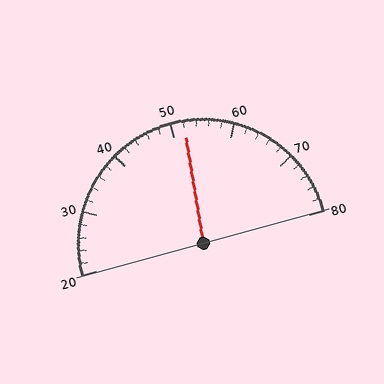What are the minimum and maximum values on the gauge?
The gauge ranges from 20 to 80.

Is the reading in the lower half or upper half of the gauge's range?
The reading is in the upper half of the range (20 to 80).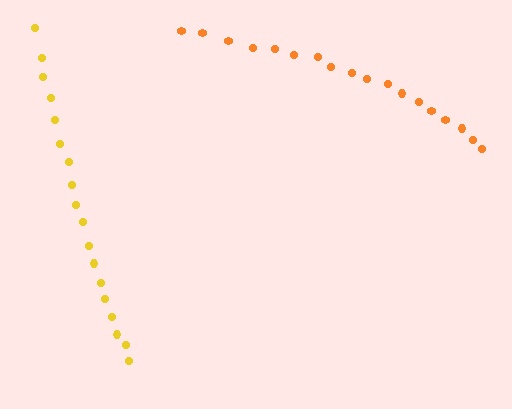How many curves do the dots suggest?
There are 2 distinct paths.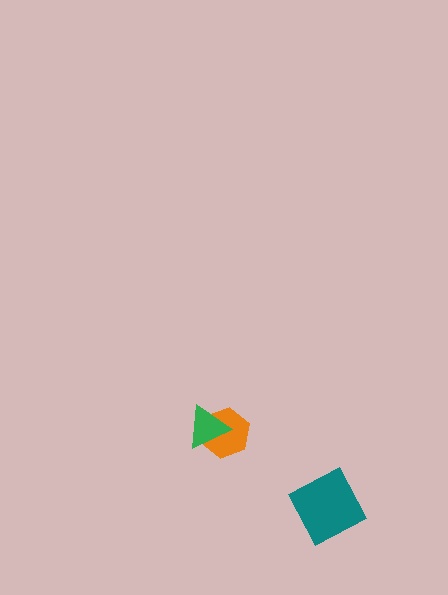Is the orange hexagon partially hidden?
Yes, it is partially covered by another shape.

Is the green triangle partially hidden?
No, no other shape covers it.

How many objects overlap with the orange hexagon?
1 object overlaps with the orange hexagon.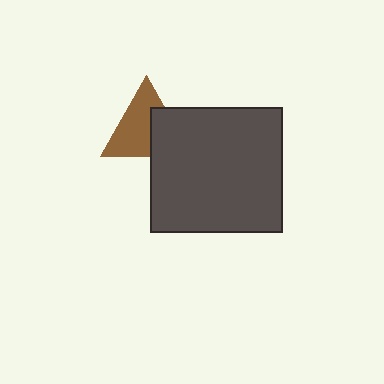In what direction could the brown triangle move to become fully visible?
The brown triangle could move toward the upper-left. That would shift it out from behind the dark gray rectangle entirely.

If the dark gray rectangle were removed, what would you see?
You would see the complete brown triangle.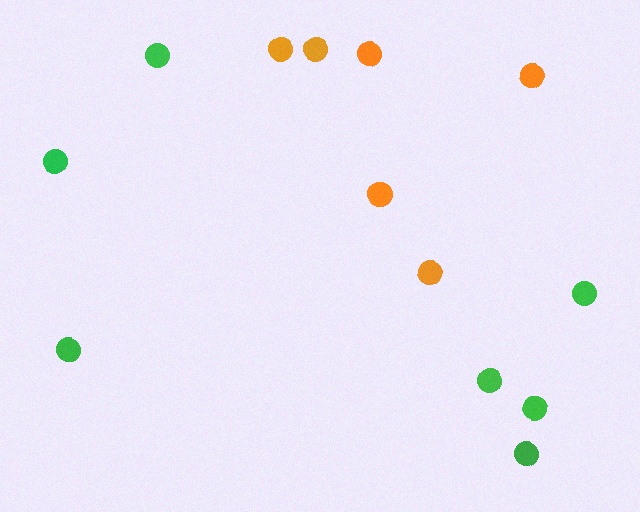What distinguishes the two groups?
There are 2 groups: one group of orange circles (6) and one group of green circles (7).